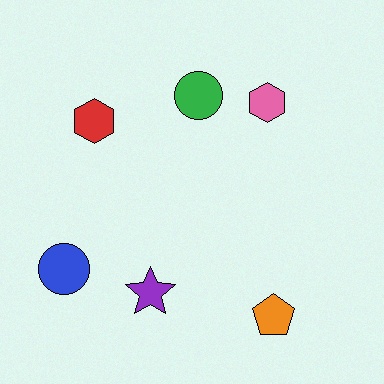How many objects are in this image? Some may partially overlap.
There are 6 objects.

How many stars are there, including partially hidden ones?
There is 1 star.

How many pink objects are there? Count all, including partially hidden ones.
There is 1 pink object.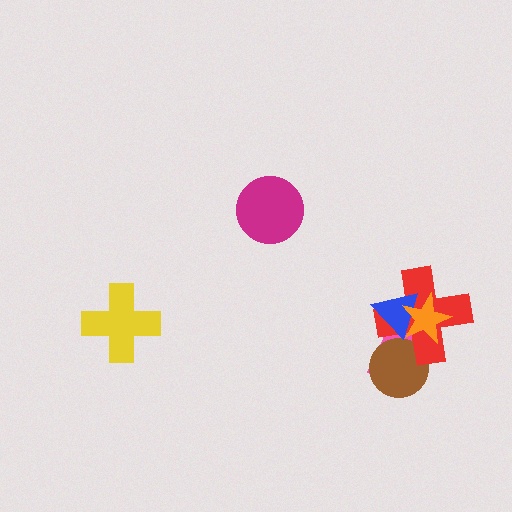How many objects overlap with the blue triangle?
3 objects overlap with the blue triangle.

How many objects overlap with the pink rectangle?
4 objects overlap with the pink rectangle.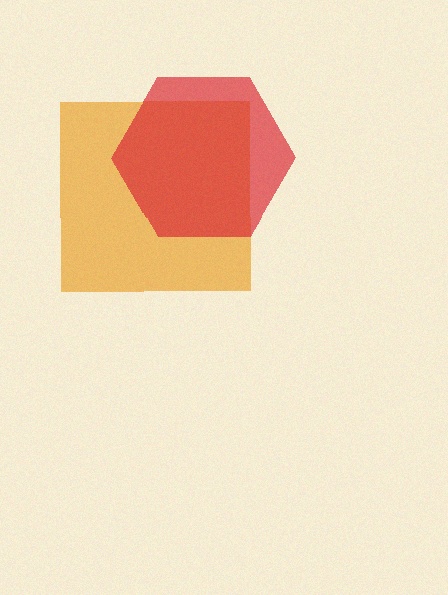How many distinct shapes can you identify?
There are 2 distinct shapes: an orange square, a red hexagon.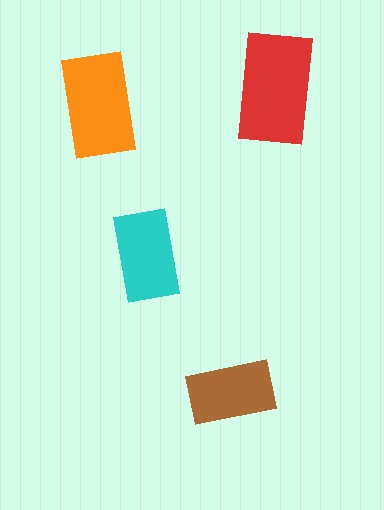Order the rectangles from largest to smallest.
the red one, the orange one, the cyan one, the brown one.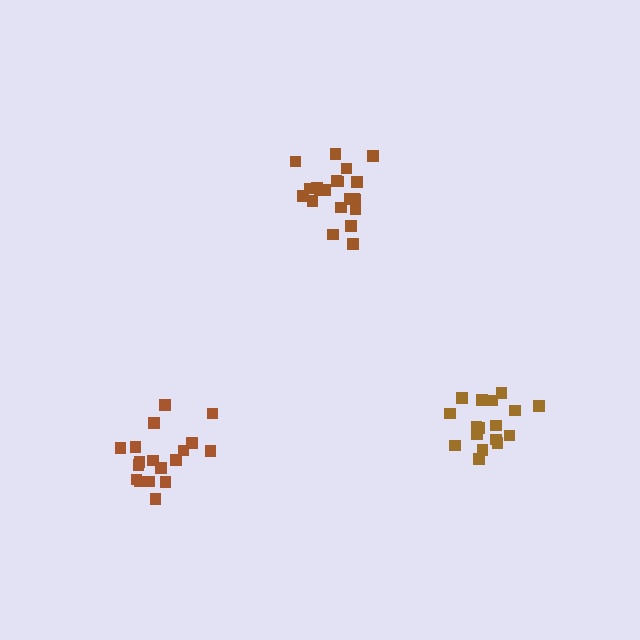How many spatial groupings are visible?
There are 3 spatial groupings.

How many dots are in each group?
Group 1: 21 dots, Group 2: 17 dots, Group 3: 18 dots (56 total).